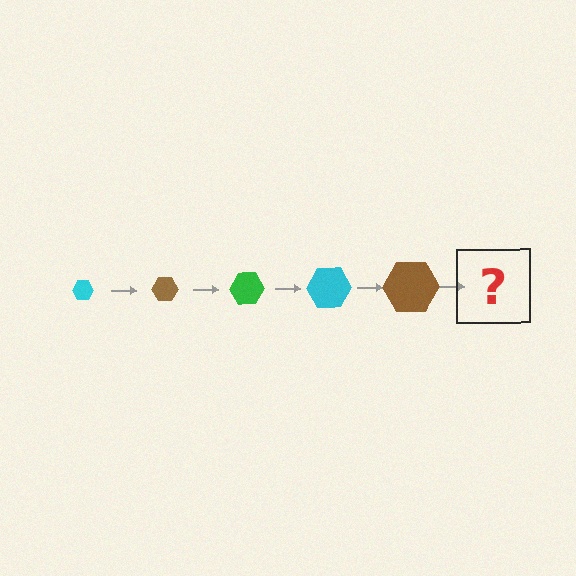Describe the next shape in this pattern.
It should be a green hexagon, larger than the previous one.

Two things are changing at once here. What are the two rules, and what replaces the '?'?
The two rules are that the hexagon grows larger each step and the color cycles through cyan, brown, and green. The '?' should be a green hexagon, larger than the previous one.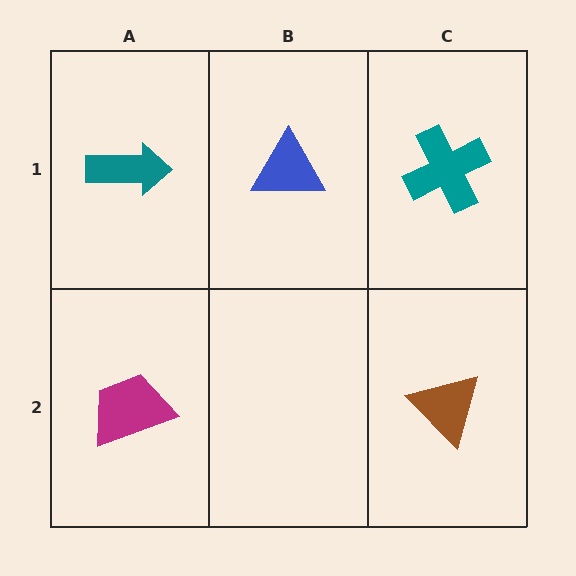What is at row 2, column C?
A brown triangle.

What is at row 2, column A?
A magenta trapezoid.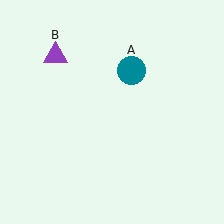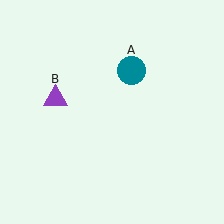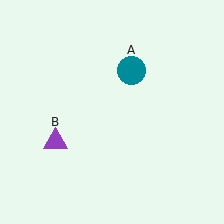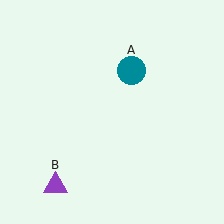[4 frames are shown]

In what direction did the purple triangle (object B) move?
The purple triangle (object B) moved down.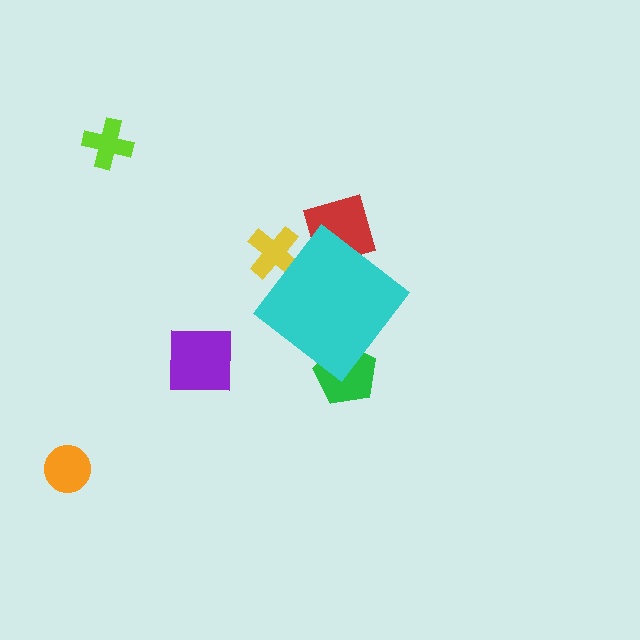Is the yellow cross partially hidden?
Yes, the yellow cross is partially hidden behind the cyan diamond.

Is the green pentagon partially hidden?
Yes, the green pentagon is partially hidden behind the cyan diamond.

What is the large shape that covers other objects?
A cyan diamond.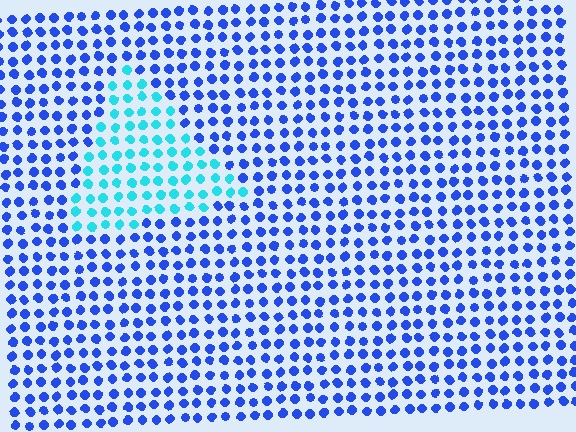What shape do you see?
I see a triangle.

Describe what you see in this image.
The image is filled with small blue elements in a uniform arrangement. A triangle-shaped region is visible where the elements are tinted to a slightly different hue, forming a subtle color boundary.